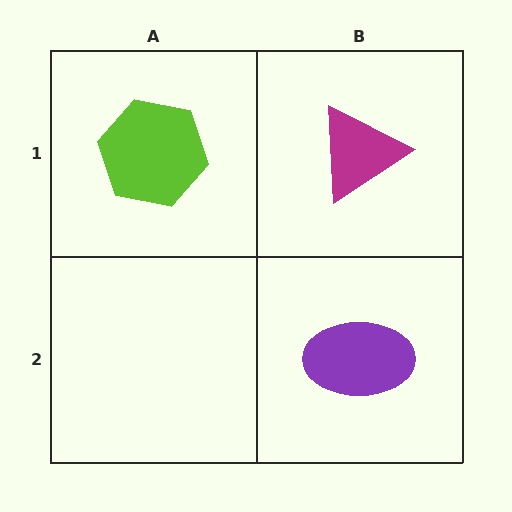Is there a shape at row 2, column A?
No, that cell is empty.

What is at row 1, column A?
A lime hexagon.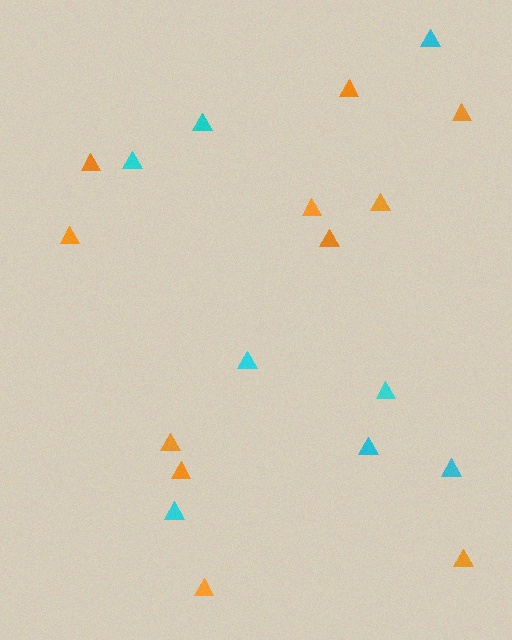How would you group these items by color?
There are 2 groups: one group of orange triangles (11) and one group of cyan triangles (8).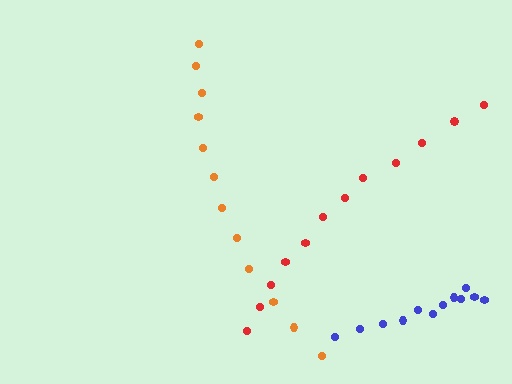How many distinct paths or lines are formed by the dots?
There are 3 distinct paths.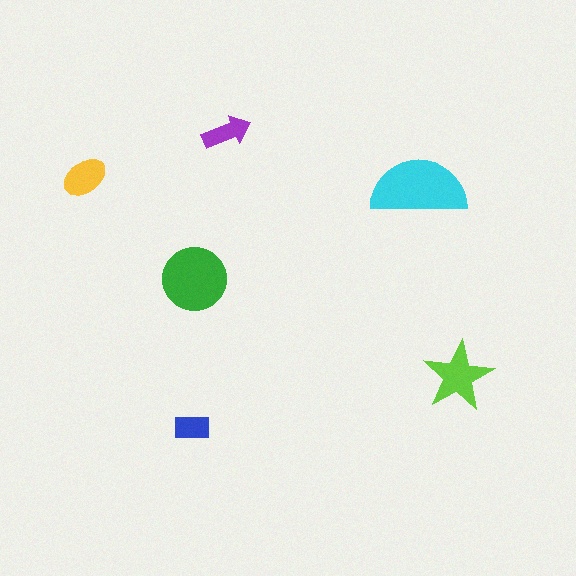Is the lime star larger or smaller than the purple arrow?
Larger.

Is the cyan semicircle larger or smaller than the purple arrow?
Larger.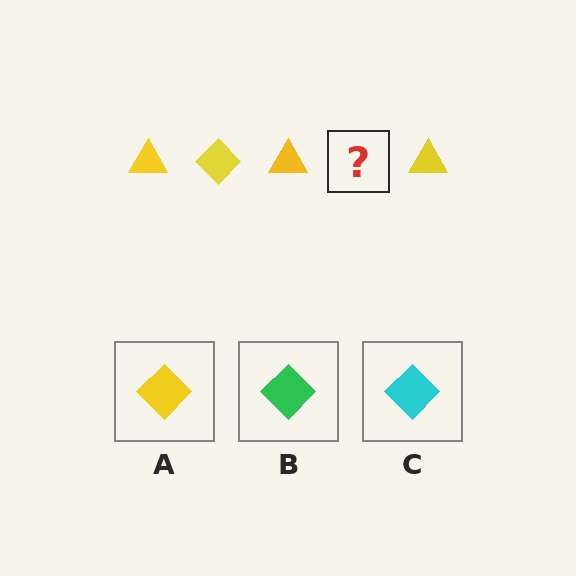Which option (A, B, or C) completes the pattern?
A.